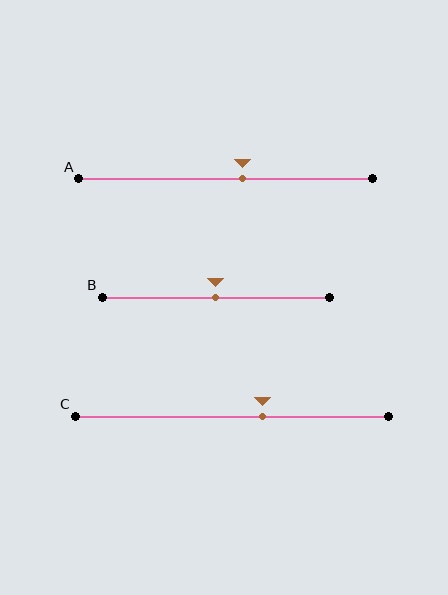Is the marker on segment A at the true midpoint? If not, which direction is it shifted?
No, the marker on segment A is shifted to the right by about 6% of the segment length.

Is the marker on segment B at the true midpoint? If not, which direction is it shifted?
Yes, the marker on segment B is at the true midpoint.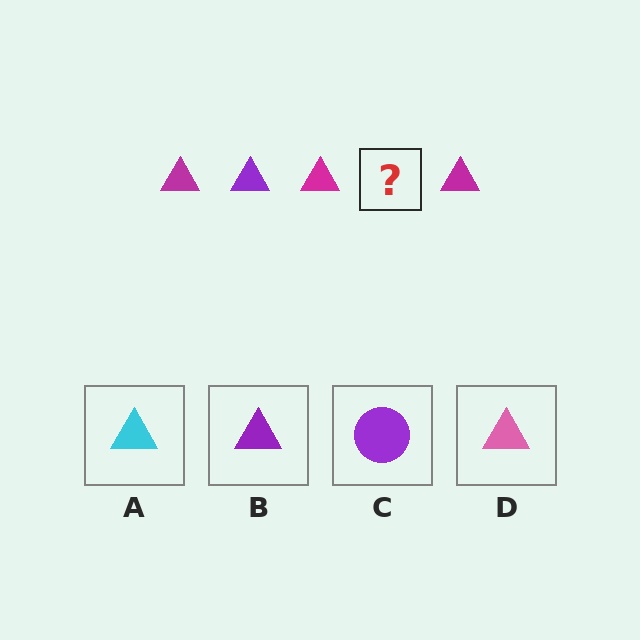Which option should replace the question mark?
Option B.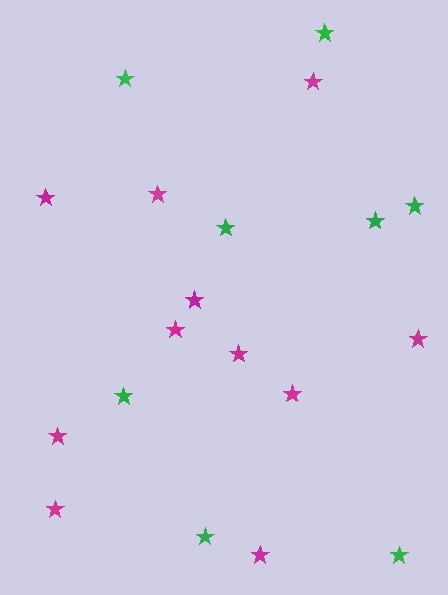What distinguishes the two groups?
There are 2 groups: one group of magenta stars (11) and one group of green stars (8).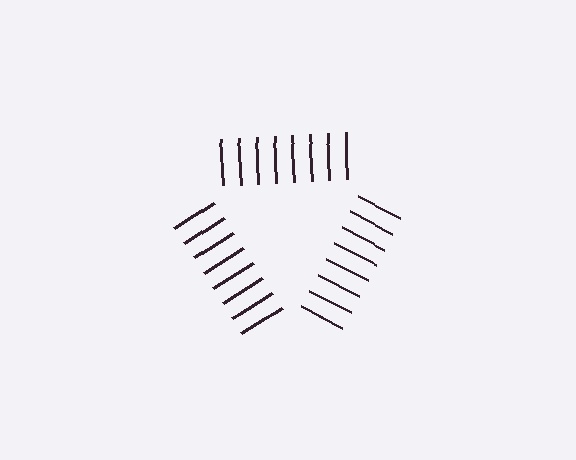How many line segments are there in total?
24 — 8 along each of the 3 edges.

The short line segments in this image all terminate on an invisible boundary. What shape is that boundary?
An illusory triangle — the line segments terminate on its edges but no continuous stroke is drawn.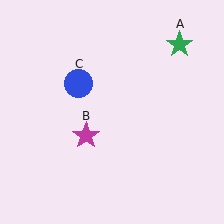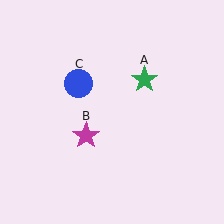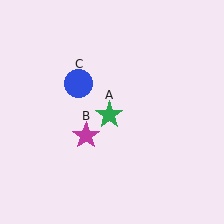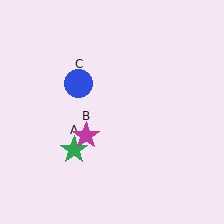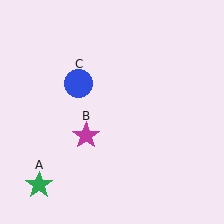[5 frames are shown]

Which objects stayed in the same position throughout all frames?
Magenta star (object B) and blue circle (object C) remained stationary.